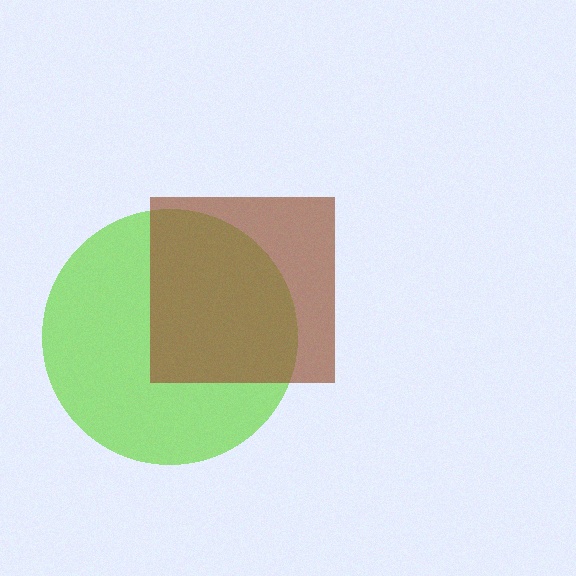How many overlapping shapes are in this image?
There are 2 overlapping shapes in the image.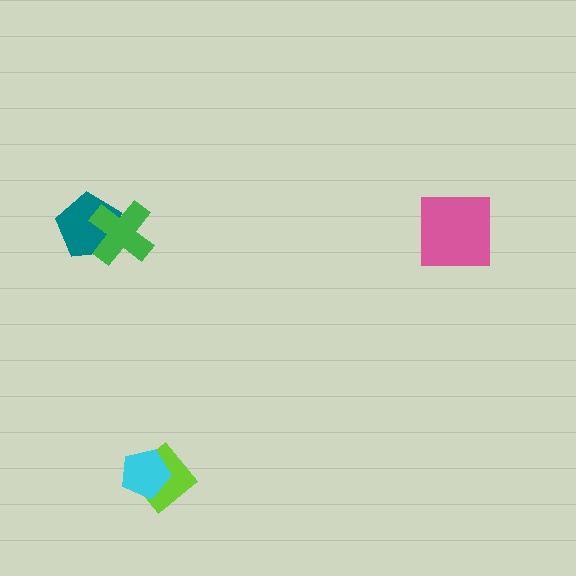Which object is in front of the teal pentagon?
The green cross is in front of the teal pentagon.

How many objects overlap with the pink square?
0 objects overlap with the pink square.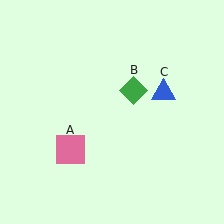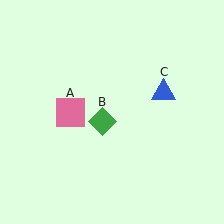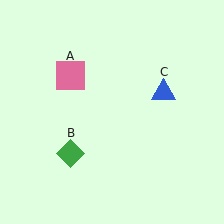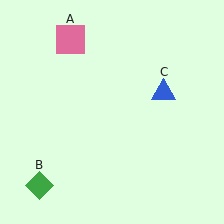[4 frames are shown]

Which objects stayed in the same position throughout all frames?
Blue triangle (object C) remained stationary.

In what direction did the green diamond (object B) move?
The green diamond (object B) moved down and to the left.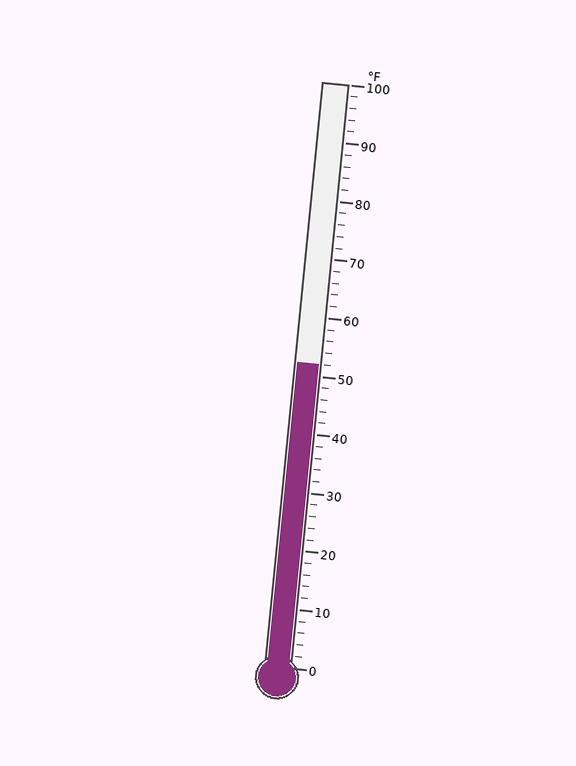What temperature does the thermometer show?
The thermometer shows approximately 52°F.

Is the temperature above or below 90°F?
The temperature is below 90°F.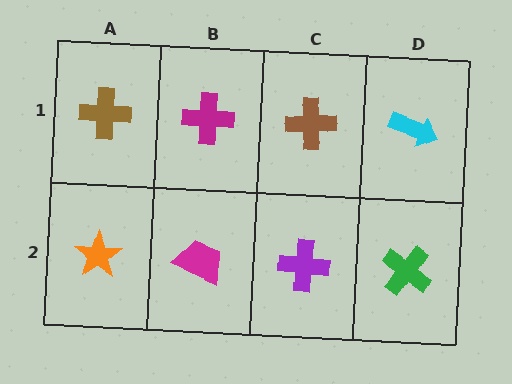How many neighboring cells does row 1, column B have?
3.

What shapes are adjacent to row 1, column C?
A purple cross (row 2, column C), a magenta cross (row 1, column B), a cyan arrow (row 1, column D).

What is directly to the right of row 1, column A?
A magenta cross.